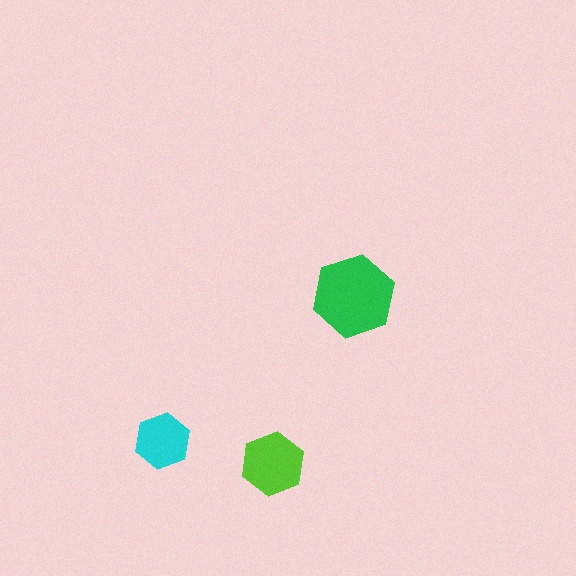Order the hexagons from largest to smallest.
the green one, the lime one, the cyan one.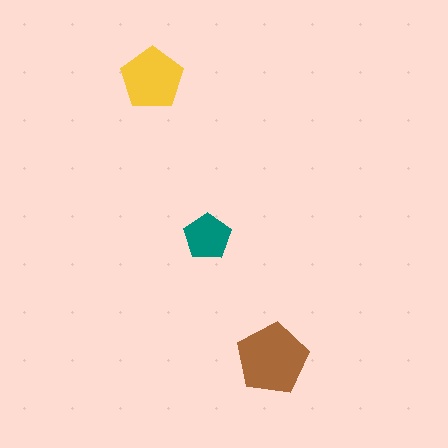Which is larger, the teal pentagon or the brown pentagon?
The brown one.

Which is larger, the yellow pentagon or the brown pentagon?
The brown one.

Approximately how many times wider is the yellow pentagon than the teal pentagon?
About 1.5 times wider.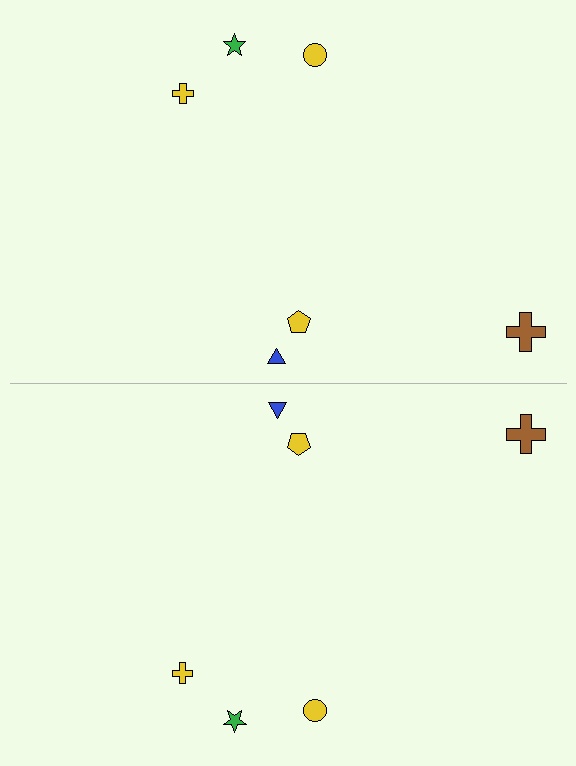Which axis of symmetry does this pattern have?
The pattern has a horizontal axis of symmetry running through the center of the image.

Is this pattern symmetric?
Yes, this pattern has bilateral (reflection) symmetry.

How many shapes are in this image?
There are 12 shapes in this image.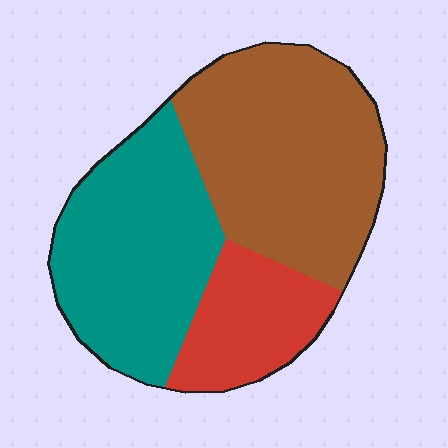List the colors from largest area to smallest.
From largest to smallest: brown, teal, red.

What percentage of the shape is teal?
Teal takes up between a third and a half of the shape.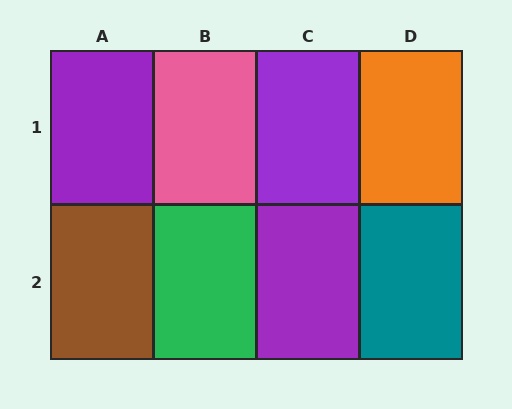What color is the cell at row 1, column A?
Purple.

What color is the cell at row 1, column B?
Pink.